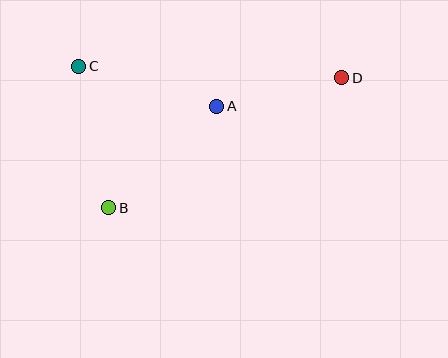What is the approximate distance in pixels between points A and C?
The distance between A and C is approximately 144 pixels.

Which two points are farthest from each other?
Points B and D are farthest from each other.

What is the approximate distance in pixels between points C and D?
The distance between C and D is approximately 263 pixels.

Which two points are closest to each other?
Points A and D are closest to each other.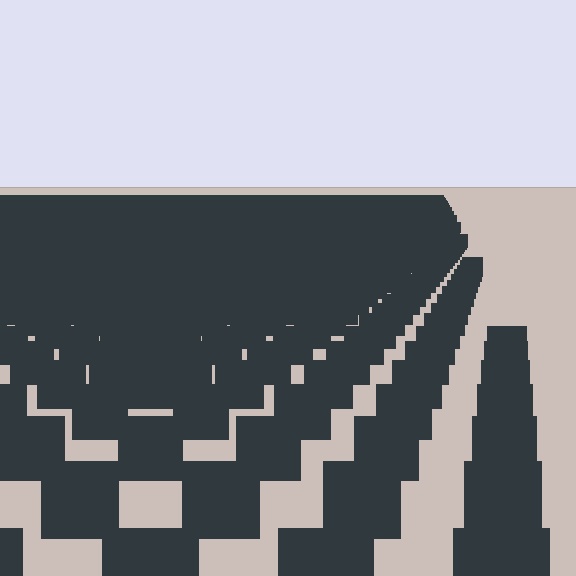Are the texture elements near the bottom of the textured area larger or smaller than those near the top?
Larger. Near the bottom, elements are closer to the viewer and appear at a bigger on-screen size.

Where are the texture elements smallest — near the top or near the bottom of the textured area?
Near the top.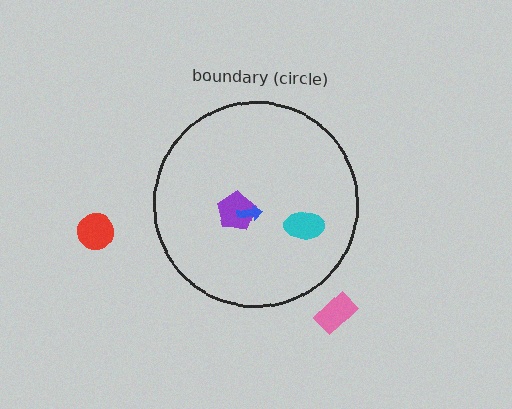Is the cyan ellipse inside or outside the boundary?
Inside.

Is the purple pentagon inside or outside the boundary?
Inside.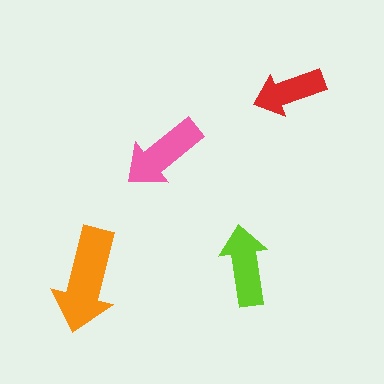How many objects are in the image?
There are 4 objects in the image.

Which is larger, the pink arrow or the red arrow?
The pink one.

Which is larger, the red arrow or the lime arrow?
The lime one.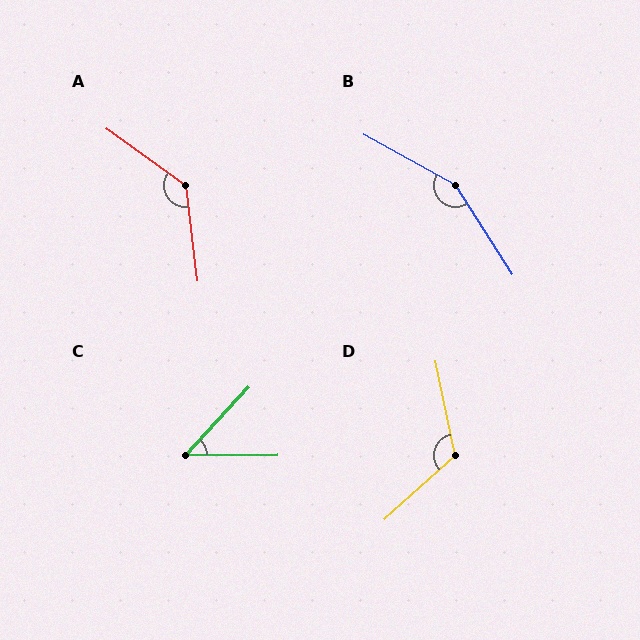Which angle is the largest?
B, at approximately 152 degrees.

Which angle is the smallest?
C, at approximately 47 degrees.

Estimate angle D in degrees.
Approximately 120 degrees.